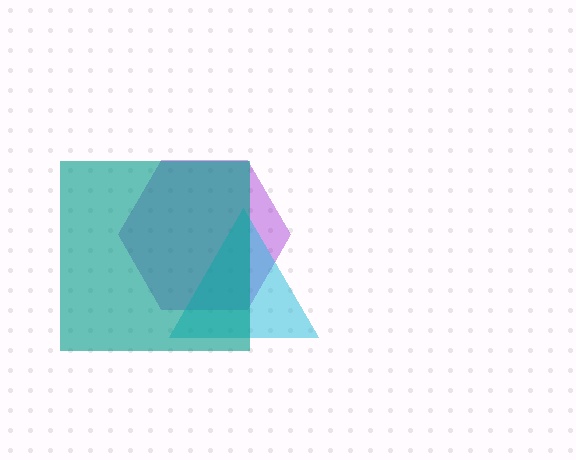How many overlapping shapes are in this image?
There are 3 overlapping shapes in the image.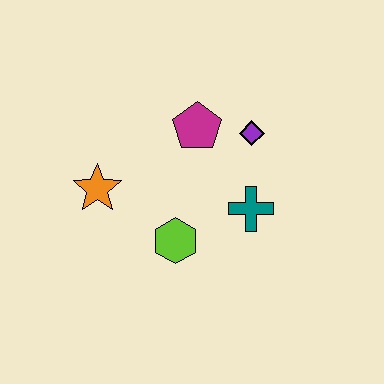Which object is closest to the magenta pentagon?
The purple diamond is closest to the magenta pentagon.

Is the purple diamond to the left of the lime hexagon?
No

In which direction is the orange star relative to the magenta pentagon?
The orange star is to the left of the magenta pentagon.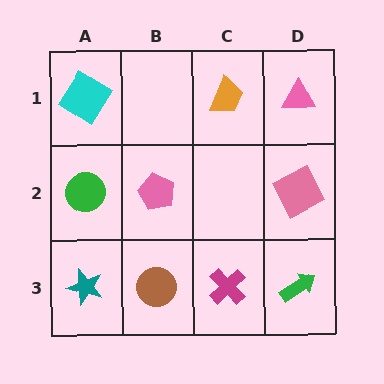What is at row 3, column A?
A teal star.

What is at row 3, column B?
A brown circle.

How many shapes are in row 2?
3 shapes.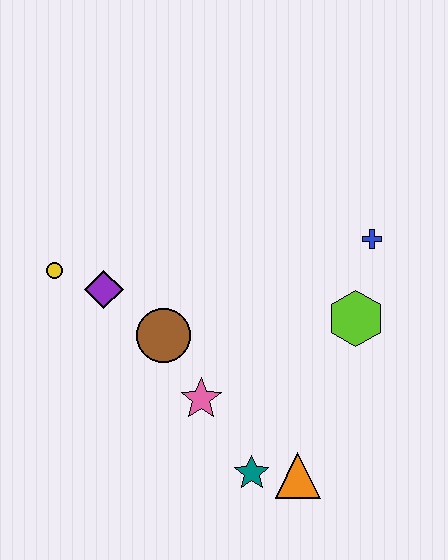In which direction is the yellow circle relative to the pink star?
The yellow circle is to the left of the pink star.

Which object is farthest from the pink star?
The blue cross is farthest from the pink star.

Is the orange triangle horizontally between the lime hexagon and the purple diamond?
Yes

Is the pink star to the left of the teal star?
Yes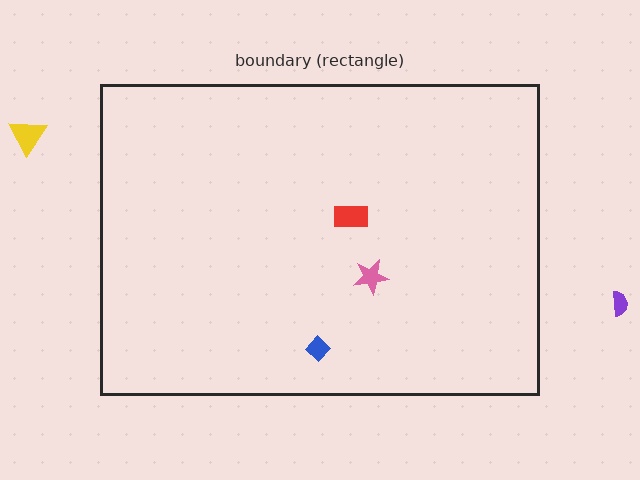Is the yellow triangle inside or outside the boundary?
Outside.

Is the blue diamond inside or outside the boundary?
Inside.